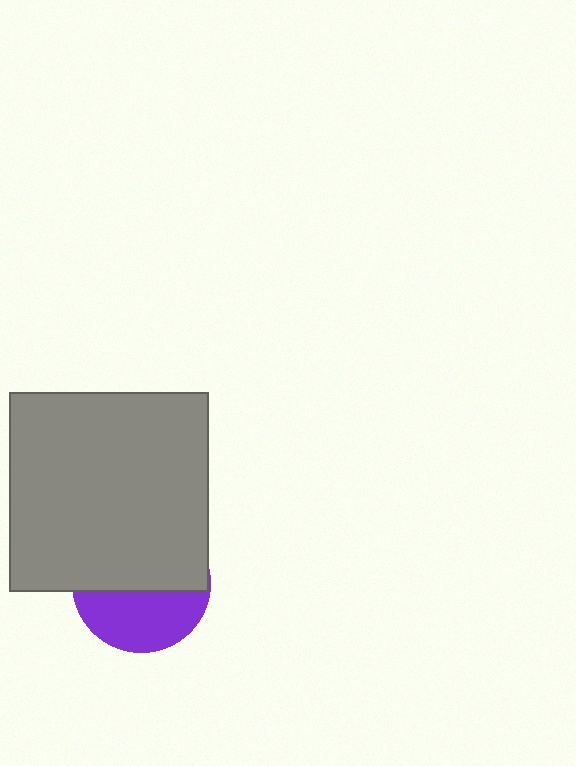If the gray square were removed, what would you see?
You would see the complete purple circle.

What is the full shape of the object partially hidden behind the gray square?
The partially hidden object is a purple circle.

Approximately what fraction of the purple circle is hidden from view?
Roughly 57% of the purple circle is hidden behind the gray square.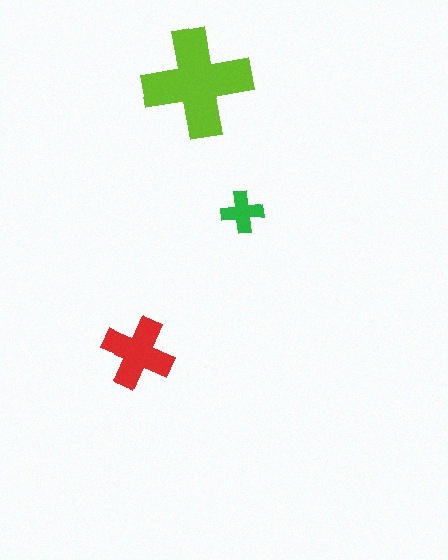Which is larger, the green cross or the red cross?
The red one.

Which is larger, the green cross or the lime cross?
The lime one.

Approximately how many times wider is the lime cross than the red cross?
About 1.5 times wider.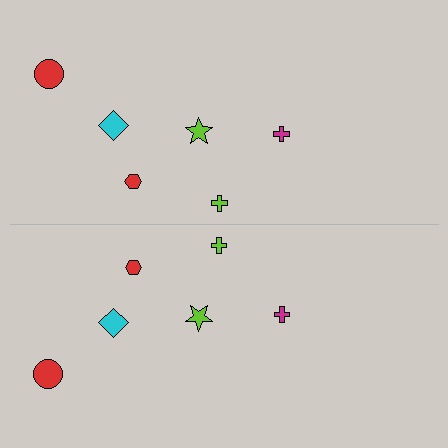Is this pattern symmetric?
Yes, this pattern has bilateral (reflection) symmetry.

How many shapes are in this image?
There are 12 shapes in this image.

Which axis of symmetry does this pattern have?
The pattern has a horizontal axis of symmetry running through the center of the image.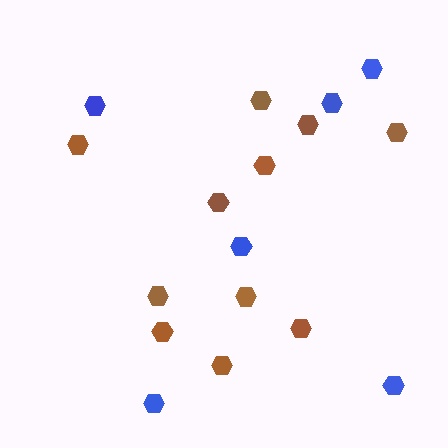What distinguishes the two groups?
There are 2 groups: one group of brown hexagons (11) and one group of blue hexagons (6).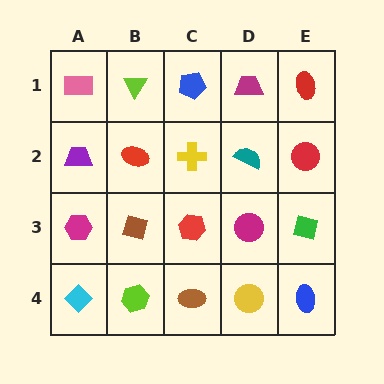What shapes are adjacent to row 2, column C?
A blue pentagon (row 1, column C), a red hexagon (row 3, column C), a red ellipse (row 2, column B), a teal semicircle (row 2, column D).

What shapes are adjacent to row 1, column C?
A yellow cross (row 2, column C), a lime triangle (row 1, column B), a magenta trapezoid (row 1, column D).